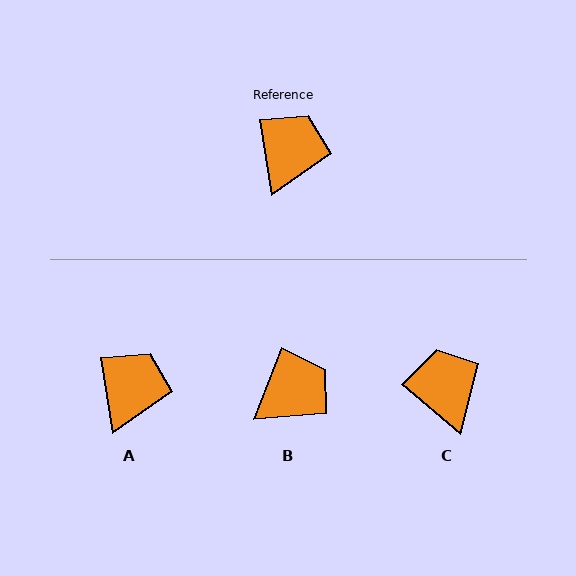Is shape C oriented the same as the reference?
No, it is off by about 41 degrees.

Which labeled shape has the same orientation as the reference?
A.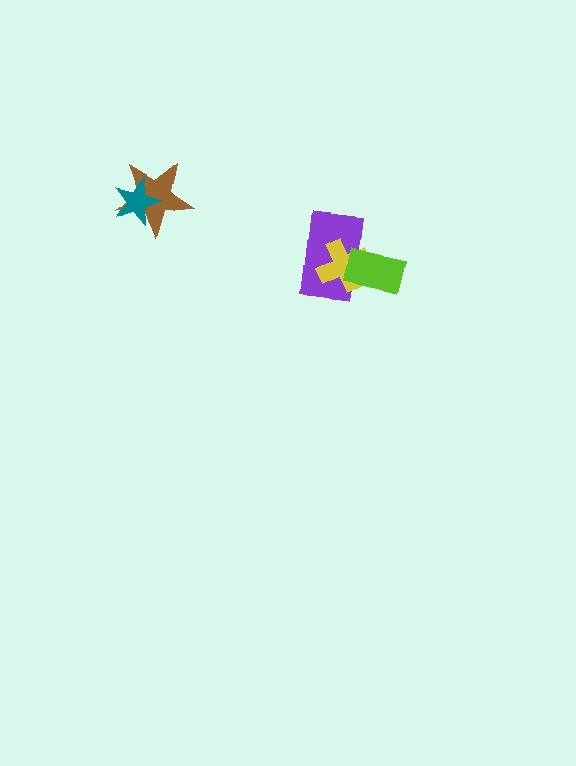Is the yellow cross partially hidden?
Yes, it is partially covered by another shape.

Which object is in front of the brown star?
The teal star is in front of the brown star.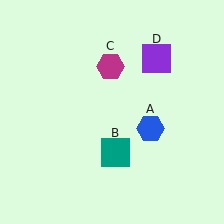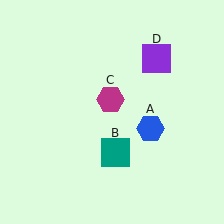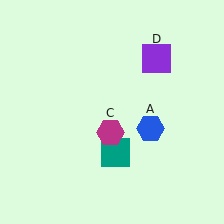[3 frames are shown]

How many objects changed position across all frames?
1 object changed position: magenta hexagon (object C).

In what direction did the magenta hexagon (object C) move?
The magenta hexagon (object C) moved down.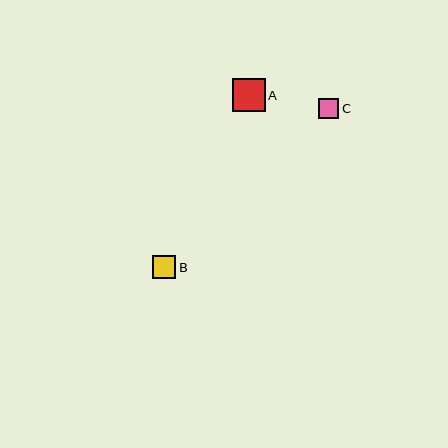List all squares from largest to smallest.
From largest to smallest: A, B, C.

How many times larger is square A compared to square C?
Square A is approximately 1.6 times the size of square C.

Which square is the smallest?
Square C is the smallest with a size of approximately 20 pixels.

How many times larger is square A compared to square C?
Square A is approximately 1.6 times the size of square C.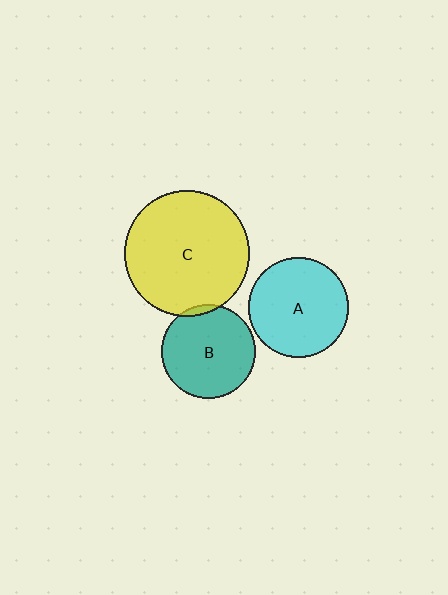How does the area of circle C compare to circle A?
Approximately 1.6 times.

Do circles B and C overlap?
Yes.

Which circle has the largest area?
Circle C (yellow).